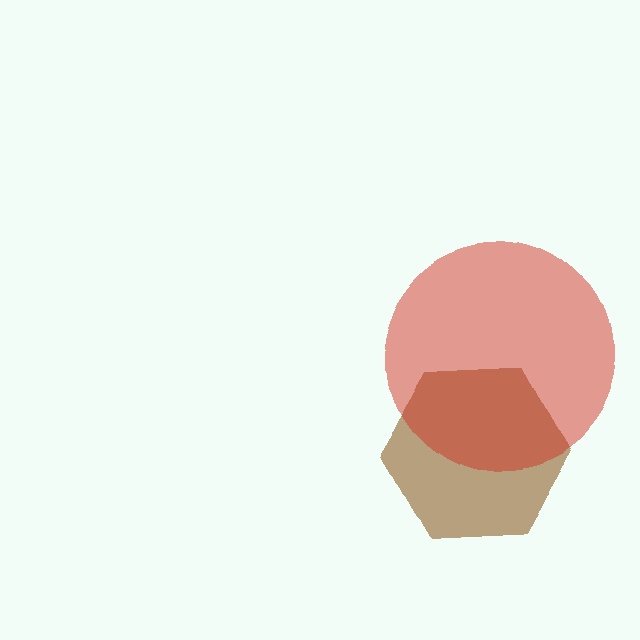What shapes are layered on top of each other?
The layered shapes are: a brown hexagon, a red circle.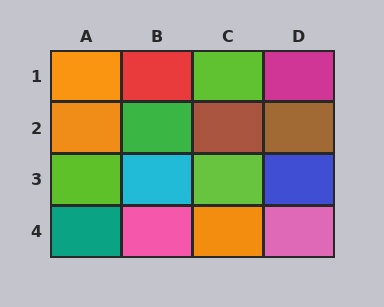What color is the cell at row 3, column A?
Lime.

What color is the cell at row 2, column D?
Brown.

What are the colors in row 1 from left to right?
Orange, red, lime, magenta.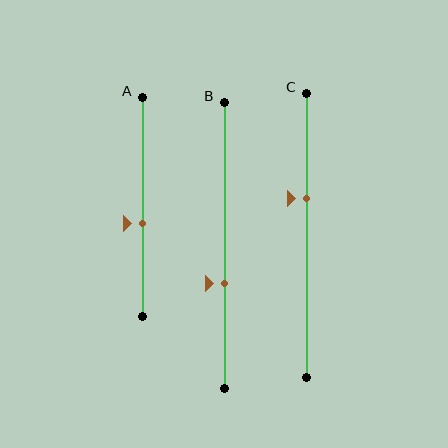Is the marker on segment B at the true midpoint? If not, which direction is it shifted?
No, the marker on segment B is shifted downward by about 13% of the segment length.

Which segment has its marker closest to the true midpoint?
Segment A has its marker closest to the true midpoint.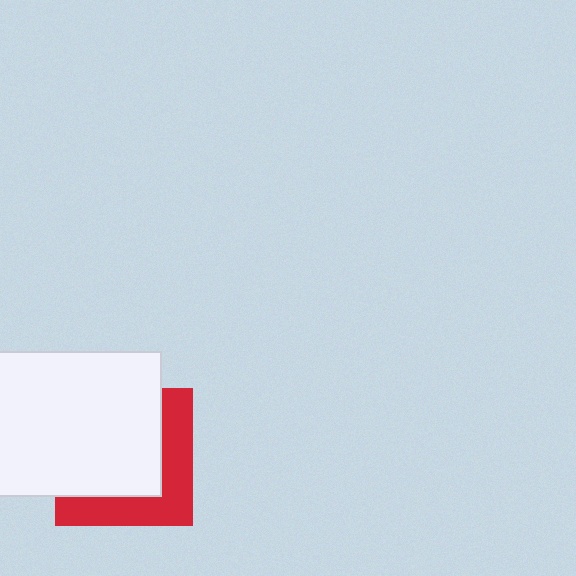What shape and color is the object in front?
The object in front is a white rectangle.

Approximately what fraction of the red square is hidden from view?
Roughly 61% of the red square is hidden behind the white rectangle.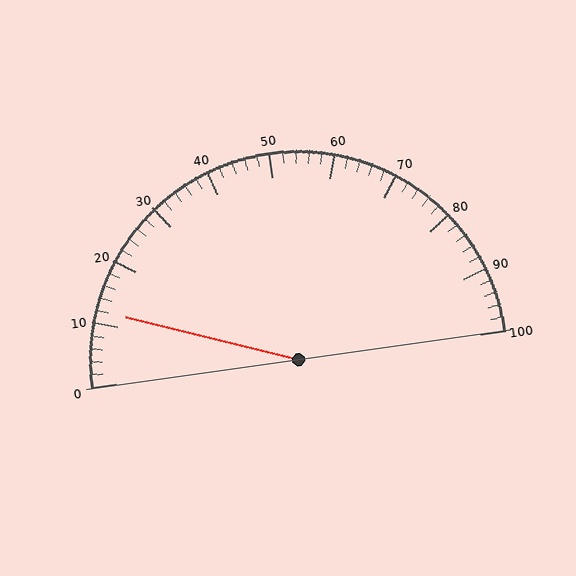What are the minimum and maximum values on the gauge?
The gauge ranges from 0 to 100.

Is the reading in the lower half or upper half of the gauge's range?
The reading is in the lower half of the range (0 to 100).